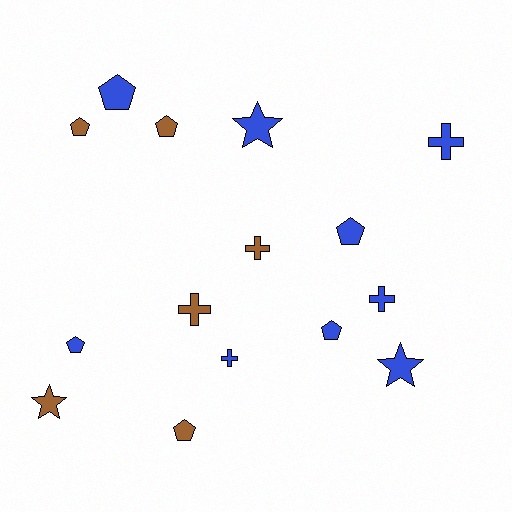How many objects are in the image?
There are 15 objects.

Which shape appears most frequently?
Pentagon, with 7 objects.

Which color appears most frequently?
Blue, with 9 objects.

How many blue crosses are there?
There are 3 blue crosses.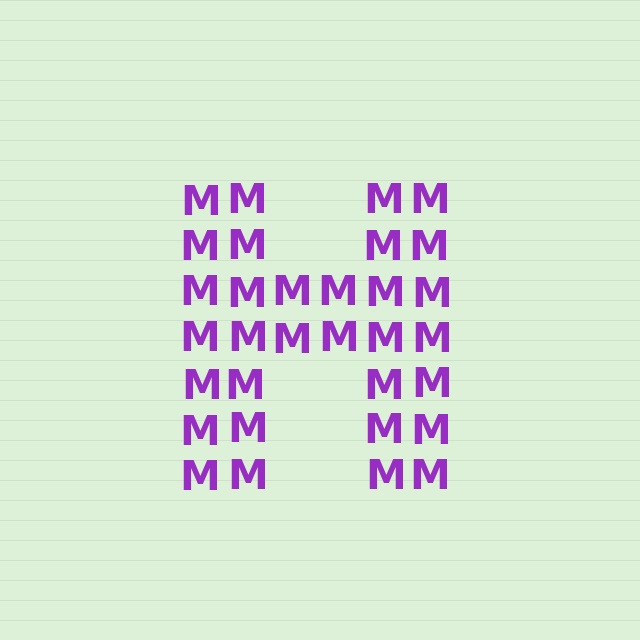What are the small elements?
The small elements are letter M's.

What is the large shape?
The large shape is the letter H.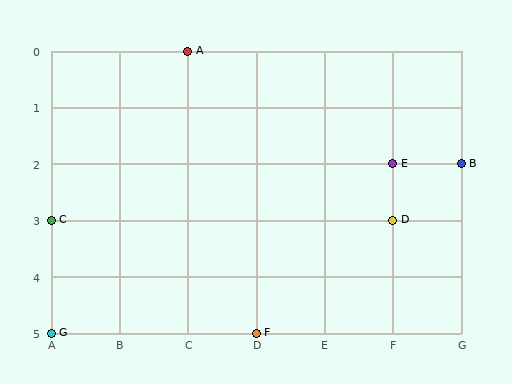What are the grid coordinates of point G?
Point G is at grid coordinates (A, 5).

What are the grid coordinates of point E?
Point E is at grid coordinates (F, 2).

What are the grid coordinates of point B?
Point B is at grid coordinates (G, 2).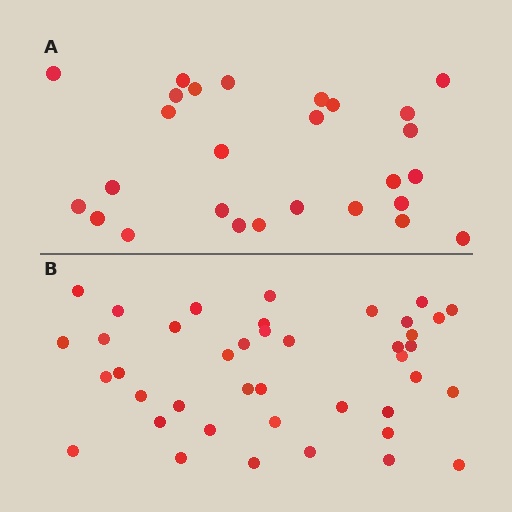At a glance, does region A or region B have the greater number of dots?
Region B (the bottom region) has more dots.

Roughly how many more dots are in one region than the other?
Region B has approximately 15 more dots than region A.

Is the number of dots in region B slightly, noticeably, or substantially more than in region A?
Region B has substantially more. The ratio is roughly 1.5 to 1.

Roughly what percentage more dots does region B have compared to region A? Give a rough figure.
About 50% more.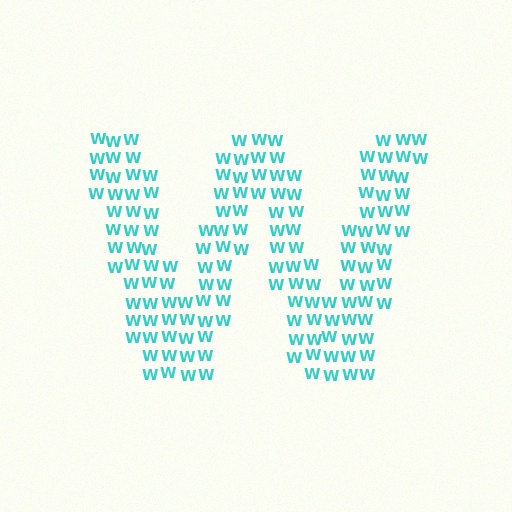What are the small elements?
The small elements are letter W's.